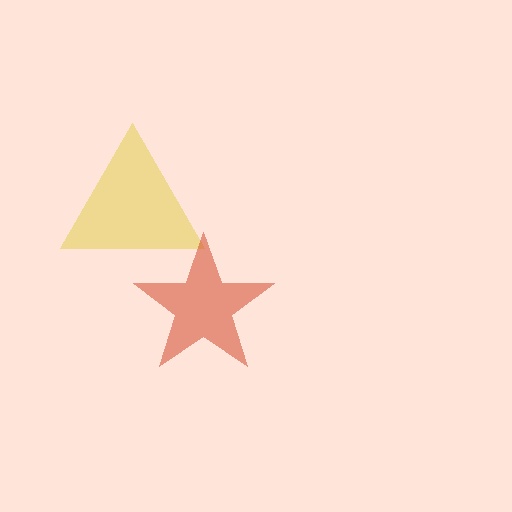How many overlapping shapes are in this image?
There are 2 overlapping shapes in the image.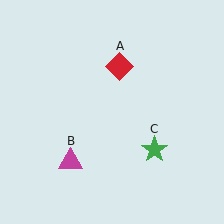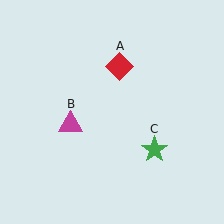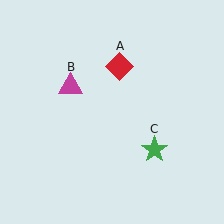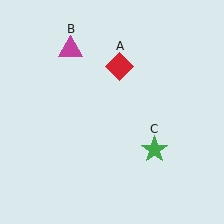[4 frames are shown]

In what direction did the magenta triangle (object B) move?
The magenta triangle (object B) moved up.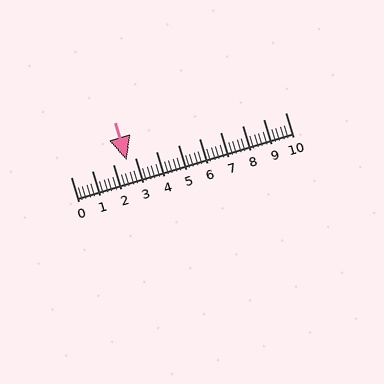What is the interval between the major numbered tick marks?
The major tick marks are spaced 1 units apart.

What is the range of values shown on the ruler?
The ruler shows values from 0 to 10.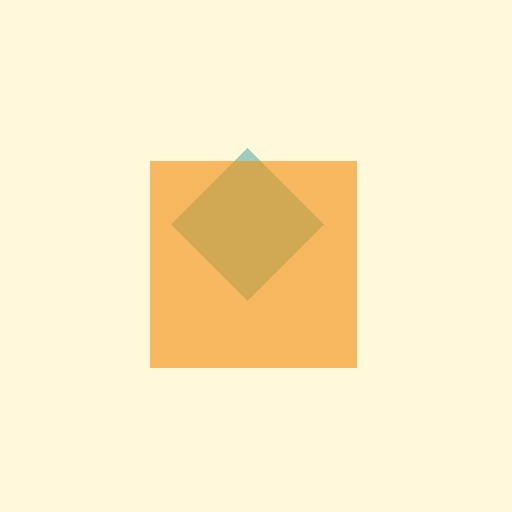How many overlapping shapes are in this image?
There are 2 overlapping shapes in the image.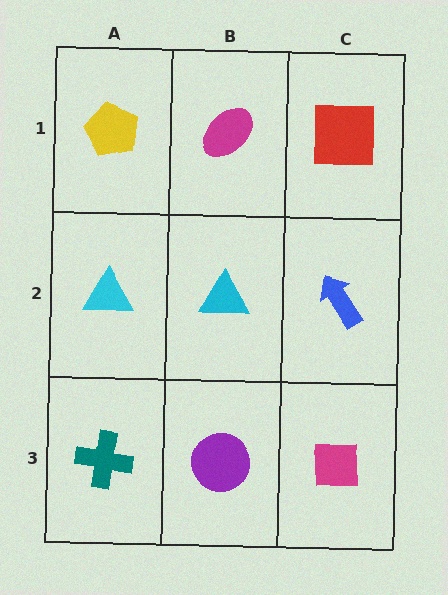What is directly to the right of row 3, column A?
A purple circle.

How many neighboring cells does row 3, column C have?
2.